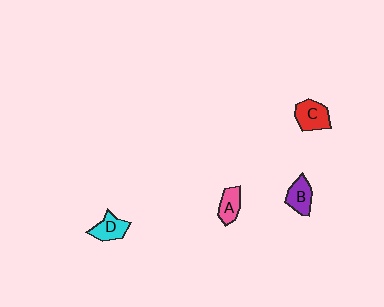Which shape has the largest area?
Shape C (red).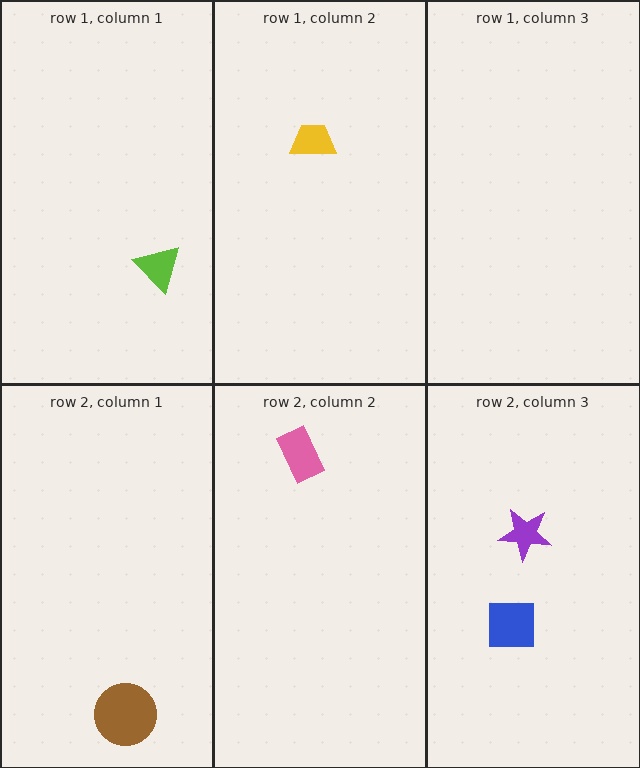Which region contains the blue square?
The row 2, column 3 region.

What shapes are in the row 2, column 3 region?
The purple star, the blue square.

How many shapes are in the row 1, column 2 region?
1.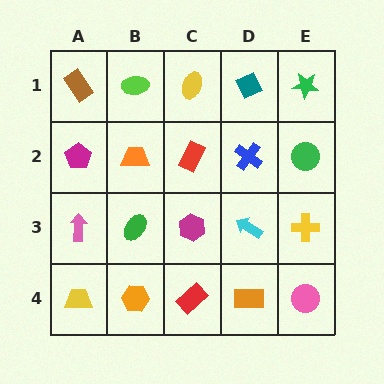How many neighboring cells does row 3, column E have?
3.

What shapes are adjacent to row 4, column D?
A cyan arrow (row 3, column D), a red rectangle (row 4, column C), a pink circle (row 4, column E).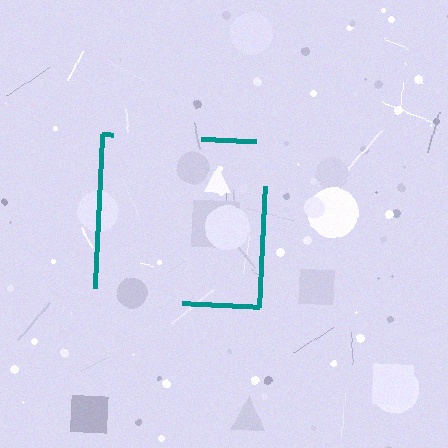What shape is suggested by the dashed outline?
The dashed outline suggests a square.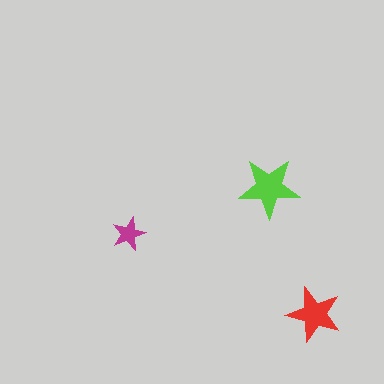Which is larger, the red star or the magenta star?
The red one.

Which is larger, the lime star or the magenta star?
The lime one.